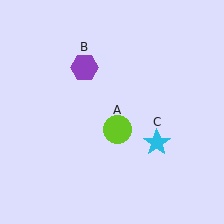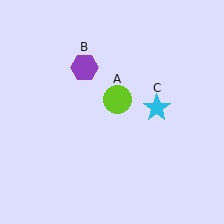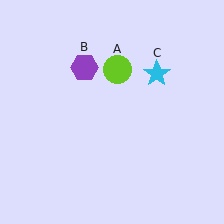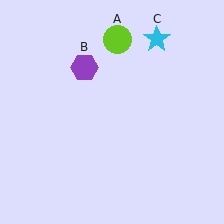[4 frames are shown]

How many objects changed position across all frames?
2 objects changed position: lime circle (object A), cyan star (object C).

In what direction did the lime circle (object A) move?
The lime circle (object A) moved up.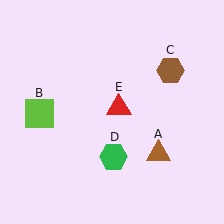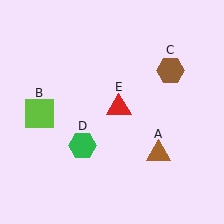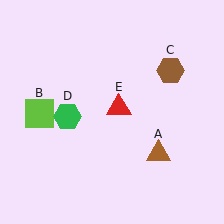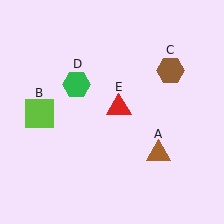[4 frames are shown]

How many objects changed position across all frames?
1 object changed position: green hexagon (object D).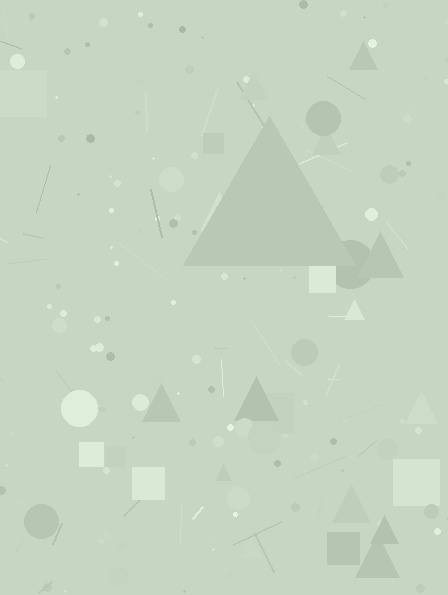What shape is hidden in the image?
A triangle is hidden in the image.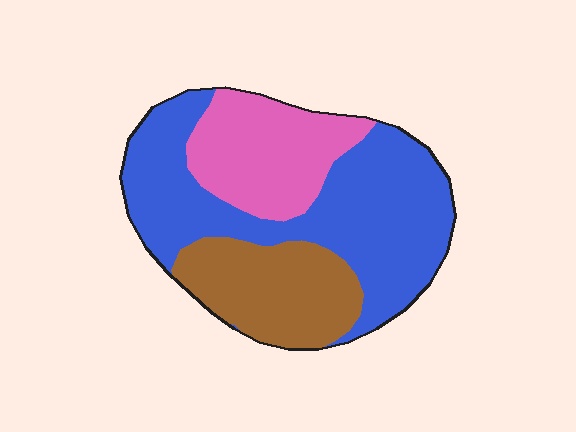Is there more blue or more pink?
Blue.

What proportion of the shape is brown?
Brown covers roughly 25% of the shape.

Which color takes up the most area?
Blue, at roughly 50%.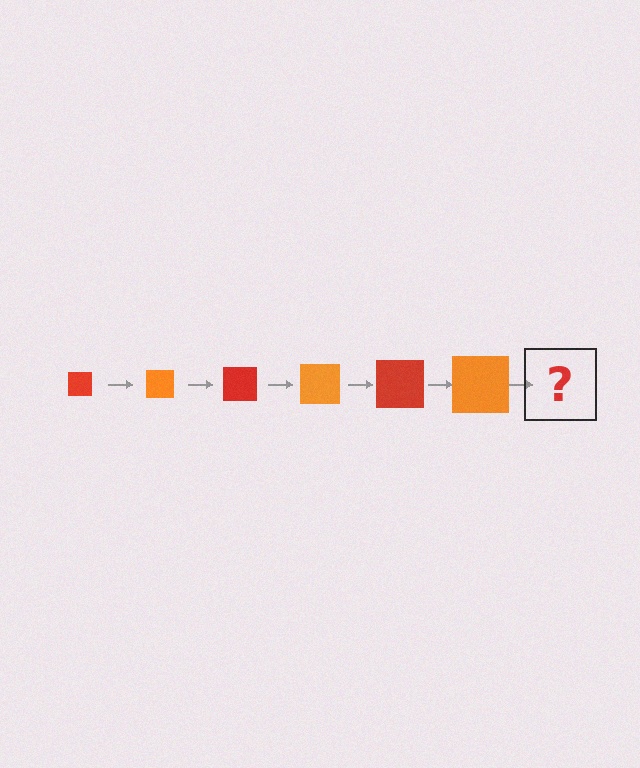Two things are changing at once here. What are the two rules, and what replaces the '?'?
The two rules are that the square grows larger each step and the color cycles through red and orange. The '?' should be a red square, larger than the previous one.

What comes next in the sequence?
The next element should be a red square, larger than the previous one.